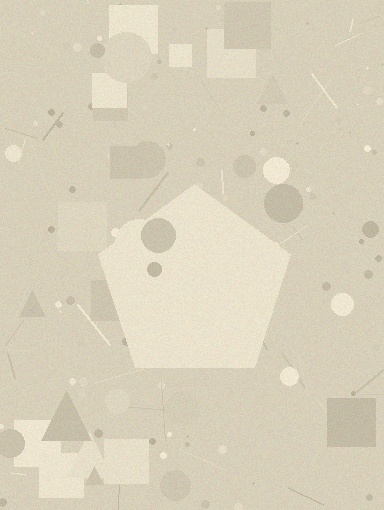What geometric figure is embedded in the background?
A pentagon is embedded in the background.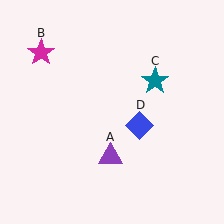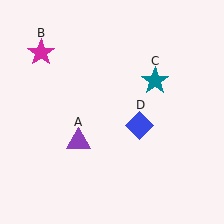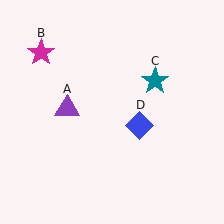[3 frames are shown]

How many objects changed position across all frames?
1 object changed position: purple triangle (object A).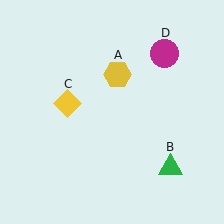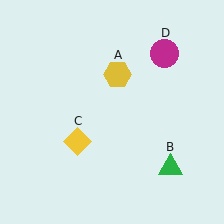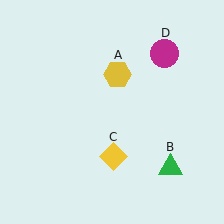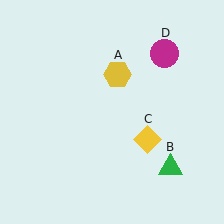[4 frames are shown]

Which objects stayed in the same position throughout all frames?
Yellow hexagon (object A) and green triangle (object B) and magenta circle (object D) remained stationary.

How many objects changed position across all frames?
1 object changed position: yellow diamond (object C).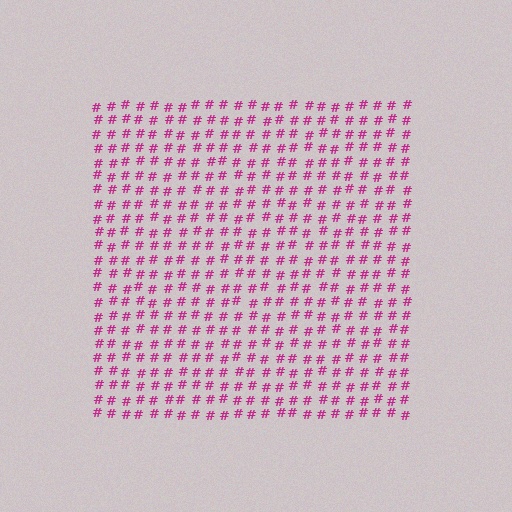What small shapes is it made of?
It is made of small hash symbols.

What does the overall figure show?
The overall figure shows a square.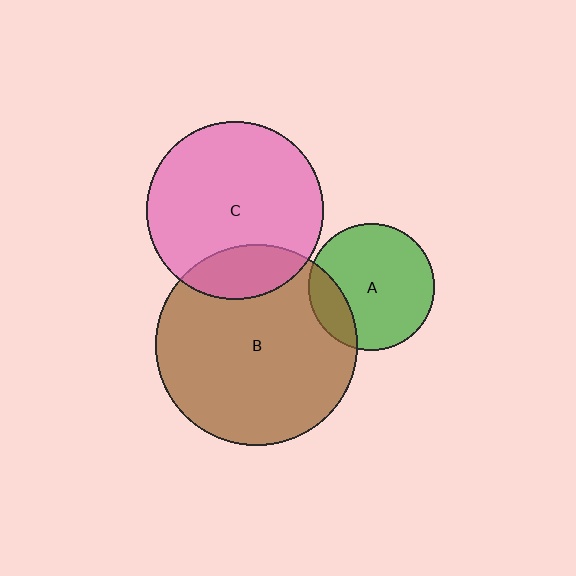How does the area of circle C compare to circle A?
Approximately 2.0 times.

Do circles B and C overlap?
Yes.